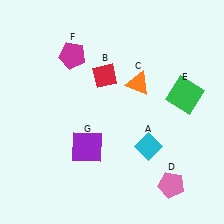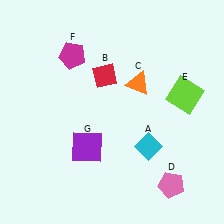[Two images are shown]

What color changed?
The square (E) changed from green in Image 1 to lime in Image 2.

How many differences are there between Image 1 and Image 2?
There is 1 difference between the two images.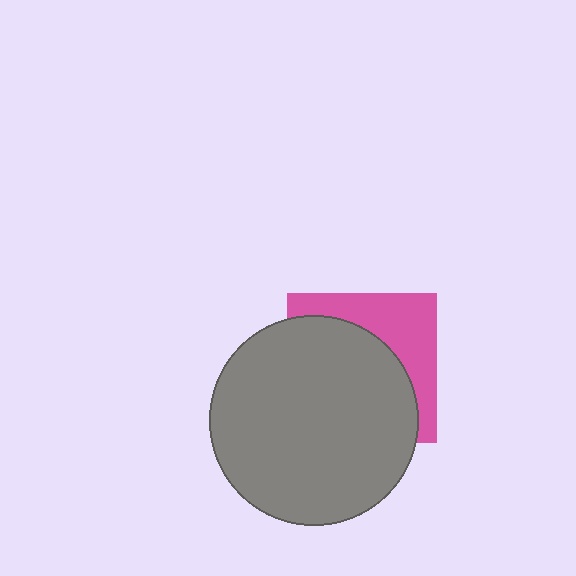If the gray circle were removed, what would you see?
You would see the complete pink square.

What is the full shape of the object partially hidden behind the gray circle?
The partially hidden object is a pink square.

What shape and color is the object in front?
The object in front is a gray circle.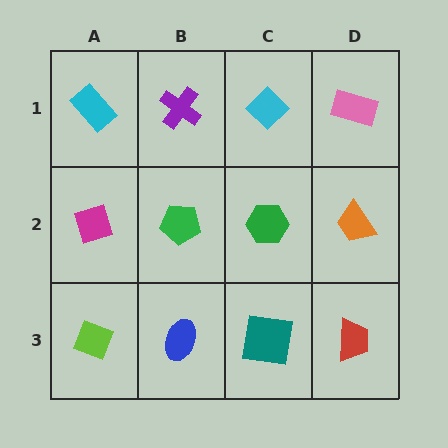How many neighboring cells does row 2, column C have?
4.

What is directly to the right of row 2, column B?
A green hexagon.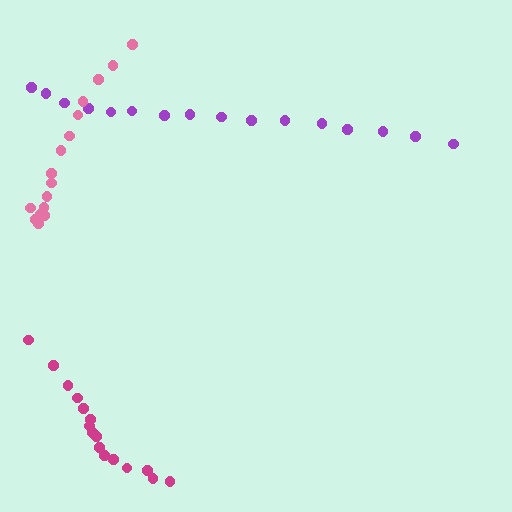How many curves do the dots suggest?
There are 3 distinct paths.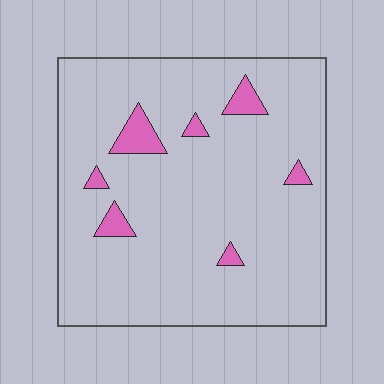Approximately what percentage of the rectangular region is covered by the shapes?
Approximately 5%.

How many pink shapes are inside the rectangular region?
7.